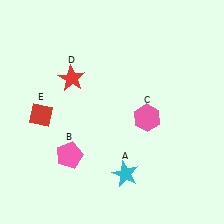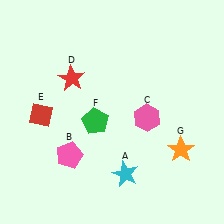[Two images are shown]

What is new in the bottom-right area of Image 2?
An orange star (G) was added in the bottom-right area of Image 2.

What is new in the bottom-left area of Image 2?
A green pentagon (F) was added in the bottom-left area of Image 2.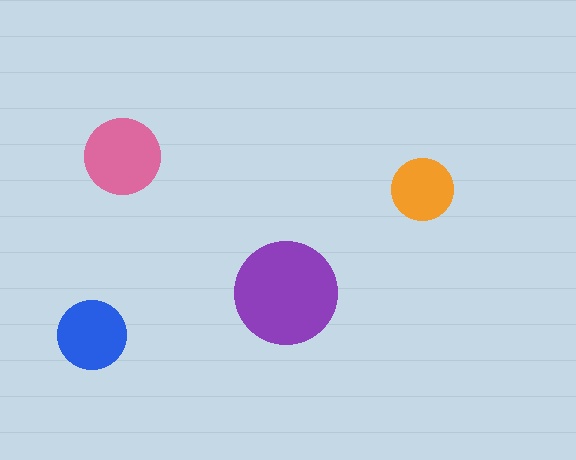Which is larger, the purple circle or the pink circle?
The purple one.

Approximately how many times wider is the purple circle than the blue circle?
About 1.5 times wider.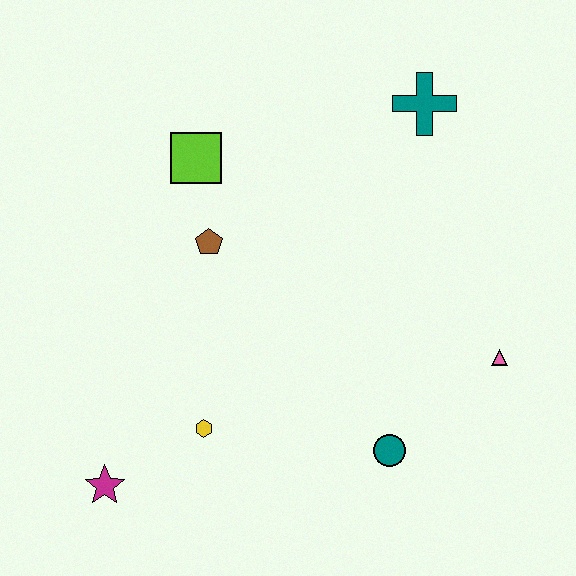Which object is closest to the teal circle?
The pink triangle is closest to the teal circle.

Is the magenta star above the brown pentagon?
No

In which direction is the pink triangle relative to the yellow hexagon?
The pink triangle is to the right of the yellow hexagon.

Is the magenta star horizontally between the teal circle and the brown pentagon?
No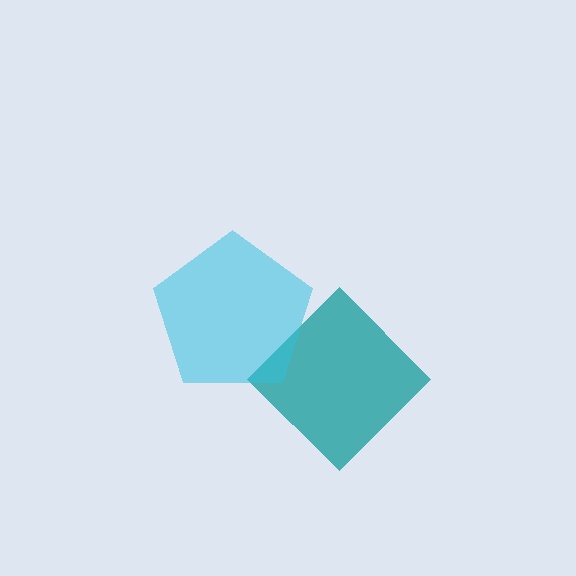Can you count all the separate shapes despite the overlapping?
Yes, there are 2 separate shapes.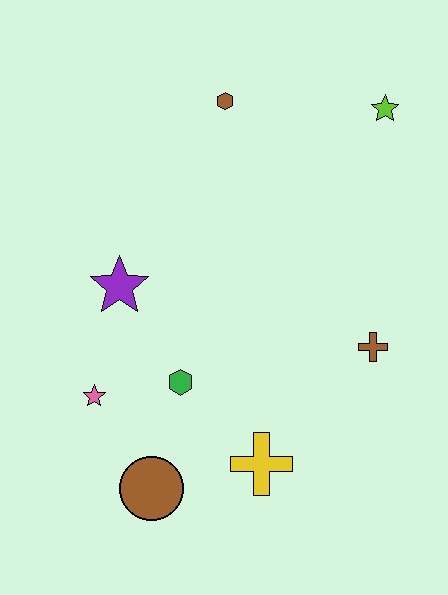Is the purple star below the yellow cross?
No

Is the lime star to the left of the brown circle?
No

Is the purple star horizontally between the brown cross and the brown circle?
No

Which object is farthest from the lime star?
The brown circle is farthest from the lime star.